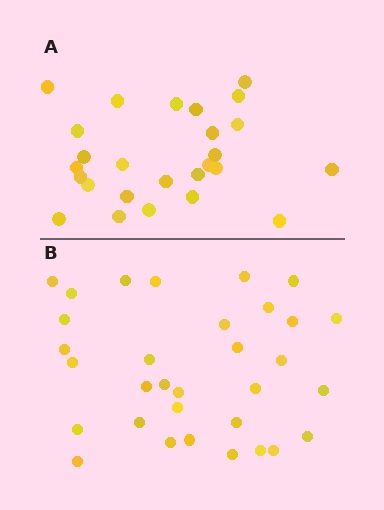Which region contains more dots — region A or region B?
Region B (the bottom region) has more dots.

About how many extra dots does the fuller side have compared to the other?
Region B has about 6 more dots than region A.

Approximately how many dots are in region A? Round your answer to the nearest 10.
About 30 dots. (The exact count is 26, which rounds to 30.)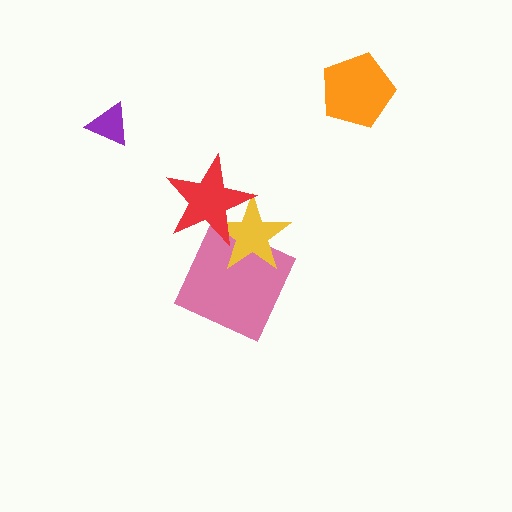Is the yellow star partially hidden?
Yes, it is partially covered by another shape.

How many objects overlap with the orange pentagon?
0 objects overlap with the orange pentagon.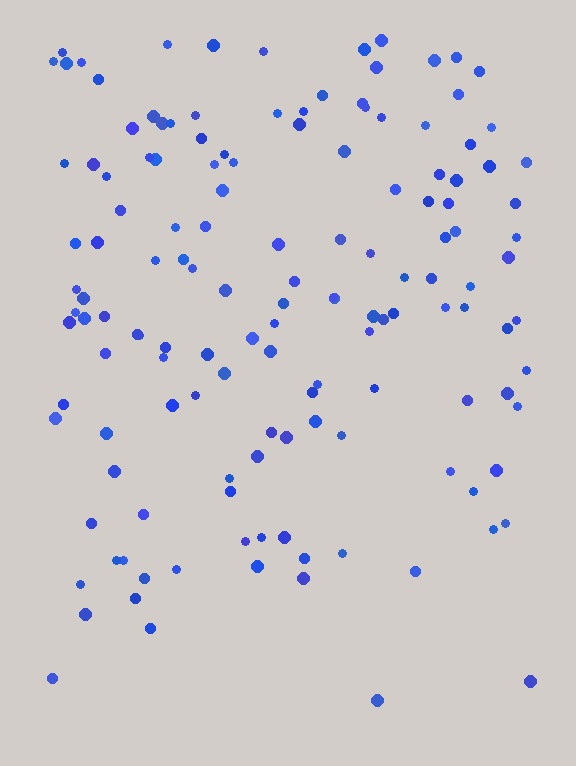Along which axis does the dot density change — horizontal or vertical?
Vertical.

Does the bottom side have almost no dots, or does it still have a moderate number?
Still a moderate number, just noticeably fewer than the top.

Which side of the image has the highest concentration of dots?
The top.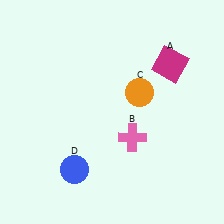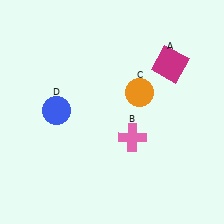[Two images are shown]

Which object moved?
The blue circle (D) moved up.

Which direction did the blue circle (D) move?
The blue circle (D) moved up.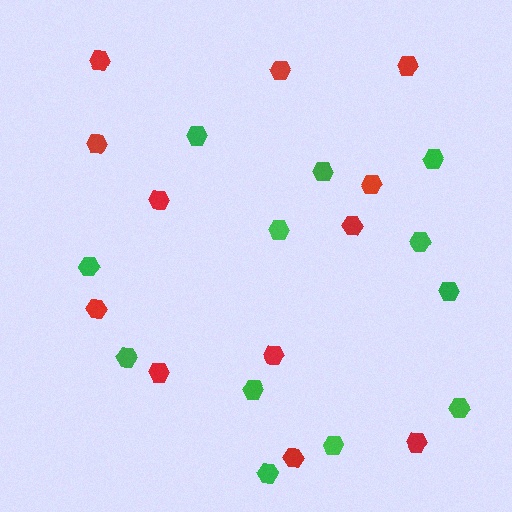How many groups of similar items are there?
There are 2 groups: one group of red hexagons (12) and one group of green hexagons (12).